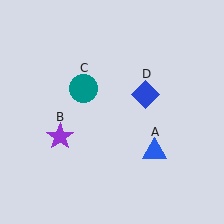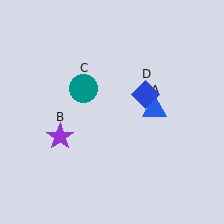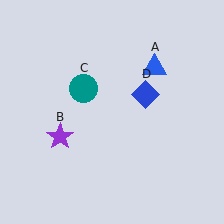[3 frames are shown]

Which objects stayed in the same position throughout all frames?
Purple star (object B) and teal circle (object C) and blue diamond (object D) remained stationary.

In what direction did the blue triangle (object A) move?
The blue triangle (object A) moved up.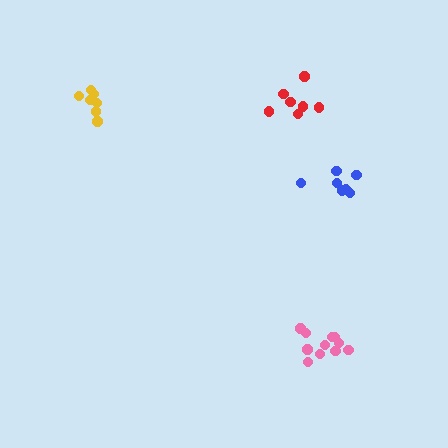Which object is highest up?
The red cluster is topmost.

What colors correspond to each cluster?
The clusters are colored: blue, red, yellow, pink.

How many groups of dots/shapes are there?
There are 4 groups.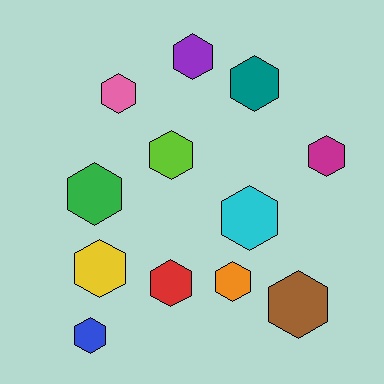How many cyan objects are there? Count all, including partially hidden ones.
There is 1 cyan object.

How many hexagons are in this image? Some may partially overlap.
There are 12 hexagons.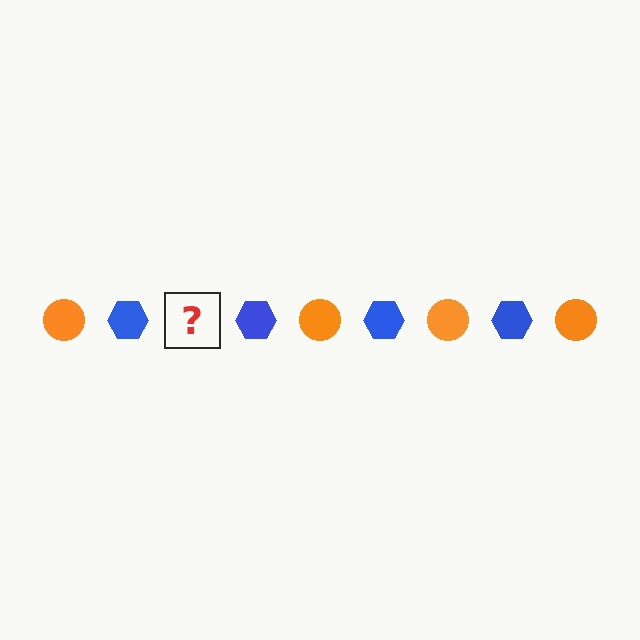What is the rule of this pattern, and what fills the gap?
The rule is that the pattern alternates between orange circle and blue hexagon. The gap should be filled with an orange circle.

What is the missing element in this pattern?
The missing element is an orange circle.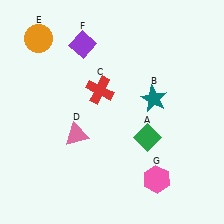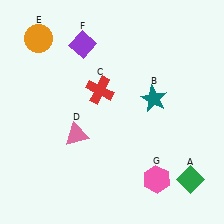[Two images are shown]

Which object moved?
The green diamond (A) moved right.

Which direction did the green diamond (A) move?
The green diamond (A) moved right.